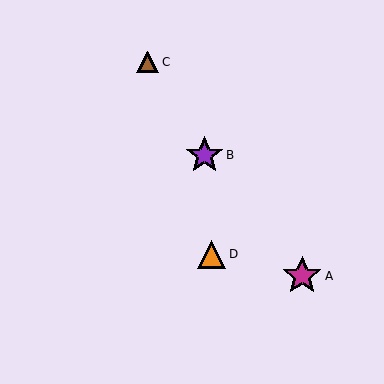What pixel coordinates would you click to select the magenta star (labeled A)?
Click at (302, 276) to select the magenta star A.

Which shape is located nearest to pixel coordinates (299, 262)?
The magenta star (labeled A) at (302, 276) is nearest to that location.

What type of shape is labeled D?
Shape D is an orange triangle.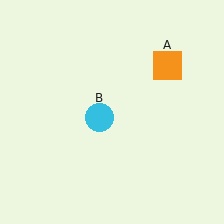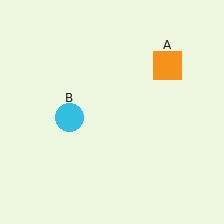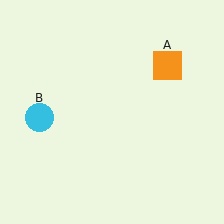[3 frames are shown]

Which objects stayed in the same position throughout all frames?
Orange square (object A) remained stationary.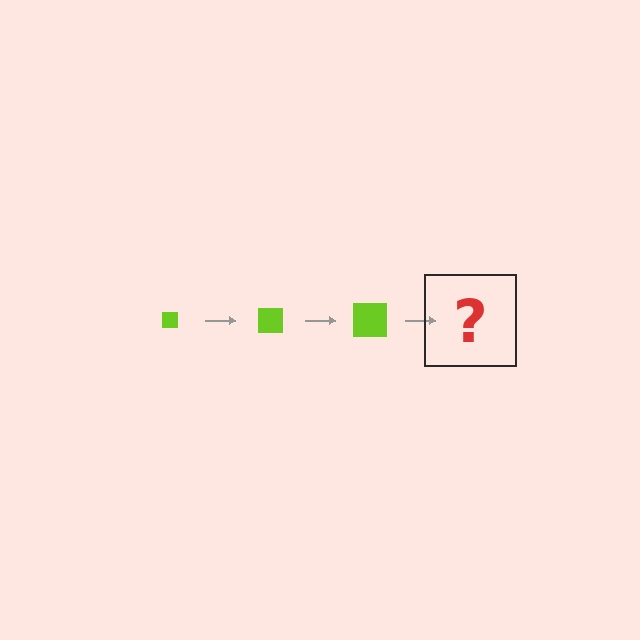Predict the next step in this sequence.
The next step is a lime square, larger than the previous one.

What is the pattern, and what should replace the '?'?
The pattern is that the square gets progressively larger each step. The '?' should be a lime square, larger than the previous one.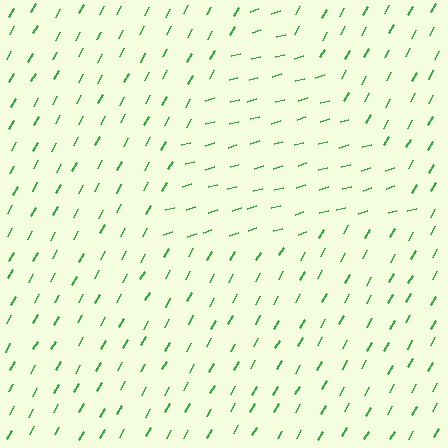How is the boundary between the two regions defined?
The boundary is defined purely by a change in line orientation (approximately 45 degrees difference). All lines are the same color and thickness.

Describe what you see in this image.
The image is filled with small green line segments. A triangle region in the image has lines oriented differently from the surrounding lines, creating a visible texture boundary.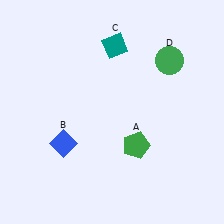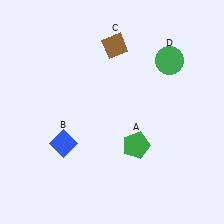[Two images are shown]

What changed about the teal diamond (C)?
In Image 1, C is teal. In Image 2, it changed to brown.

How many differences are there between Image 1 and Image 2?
There is 1 difference between the two images.